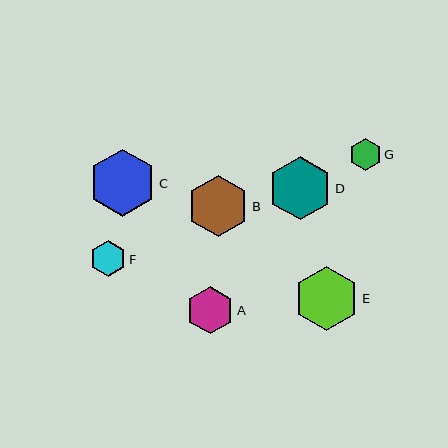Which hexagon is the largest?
Hexagon C is the largest with a size of approximately 68 pixels.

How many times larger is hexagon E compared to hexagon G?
Hexagon E is approximately 2.0 times the size of hexagon G.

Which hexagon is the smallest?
Hexagon G is the smallest with a size of approximately 32 pixels.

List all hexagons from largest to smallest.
From largest to smallest: C, E, D, B, A, F, G.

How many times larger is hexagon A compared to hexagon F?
Hexagon A is approximately 1.3 times the size of hexagon F.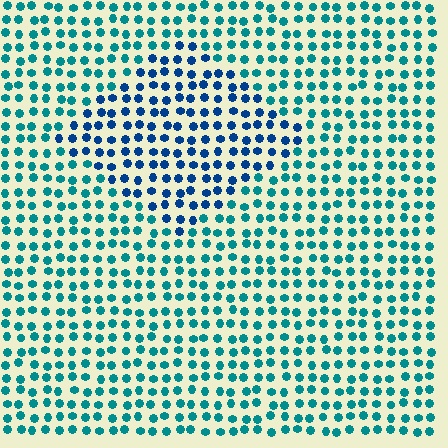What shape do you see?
I see a diamond.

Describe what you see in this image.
The image is filled with small teal elements in a uniform arrangement. A diamond-shaped region is visible where the elements are tinted to a slightly different hue, forming a subtle color boundary.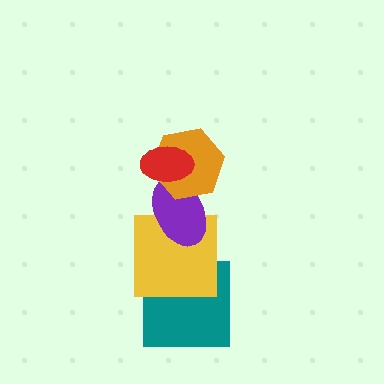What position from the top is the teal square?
The teal square is 5th from the top.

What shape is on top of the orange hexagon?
The red ellipse is on top of the orange hexagon.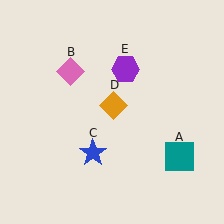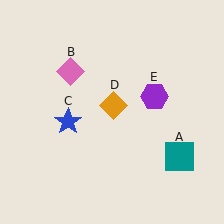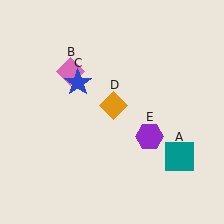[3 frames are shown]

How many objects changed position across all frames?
2 objects changed position: blue star (object C), purple hexagon (object E).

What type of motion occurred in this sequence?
The blue star (object C), purple hexagon (object E) rotated clockwise around the center of the scene.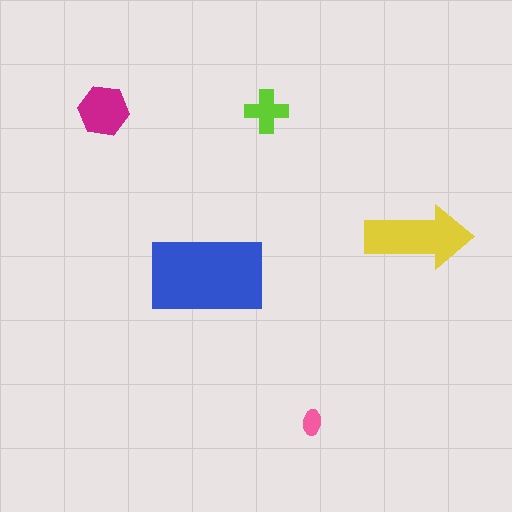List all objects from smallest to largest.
The pink ellipse, the lime cross, the magenta hexagon, the yellow arrow, the blue rectangle.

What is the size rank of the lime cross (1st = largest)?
4th.